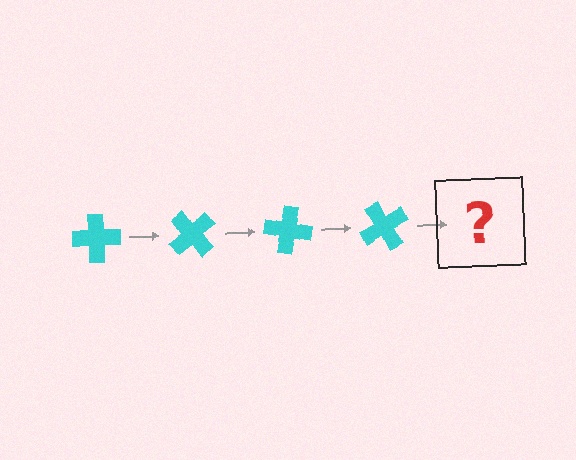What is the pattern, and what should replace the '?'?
The pattern is that the cross rotates 50 degrees each step. The '?' should be a cyan cross rotated 200 degrees.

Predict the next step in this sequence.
The next step is a cyan cross rotated 200 degrees.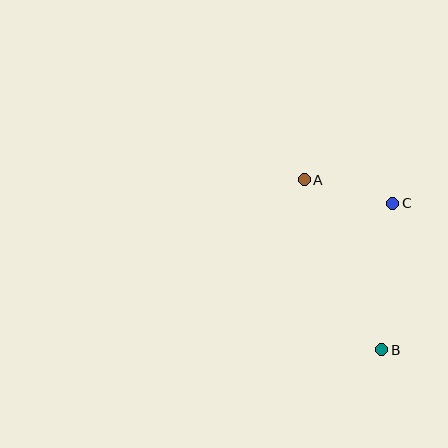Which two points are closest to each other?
Points A and C are closest to each other.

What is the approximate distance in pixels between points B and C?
The distance between B and C is approximately 147 pixels.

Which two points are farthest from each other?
Points A and B are farthest from each other.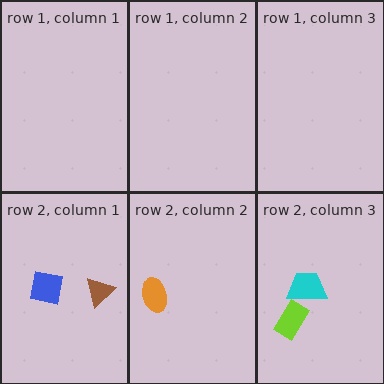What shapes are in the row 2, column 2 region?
The orange ellipse.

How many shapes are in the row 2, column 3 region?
2.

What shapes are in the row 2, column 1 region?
The blue square, the brown triangle.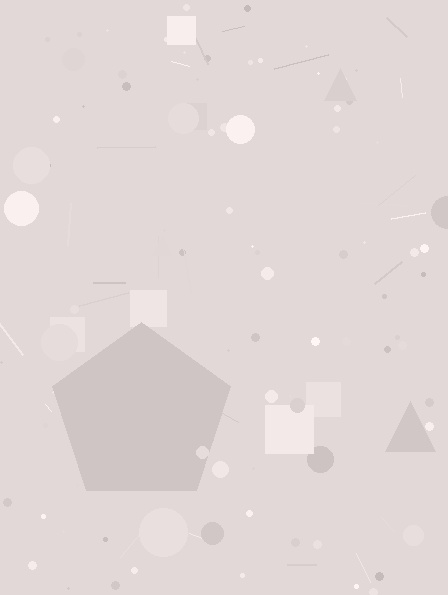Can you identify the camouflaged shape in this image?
The camouflaged shape is a pentagon.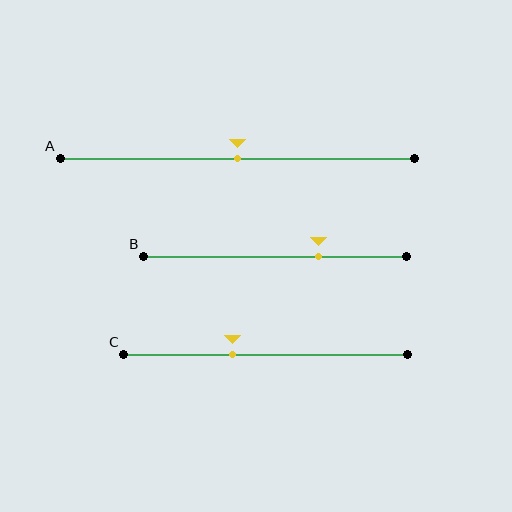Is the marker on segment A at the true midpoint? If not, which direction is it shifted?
Yes, the marker on segment A is at the true midpoint.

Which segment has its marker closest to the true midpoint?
Segment A has its marker closest to the true midpoint.